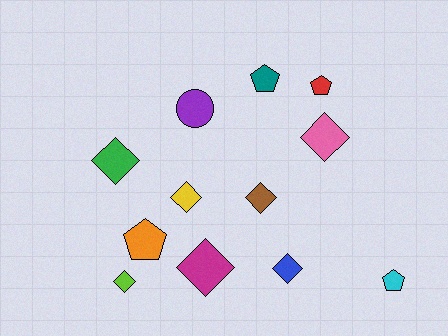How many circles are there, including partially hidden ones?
There is 1 circle.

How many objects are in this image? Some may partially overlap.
There are 12 objects.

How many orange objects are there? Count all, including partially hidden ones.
There is 1 orange object.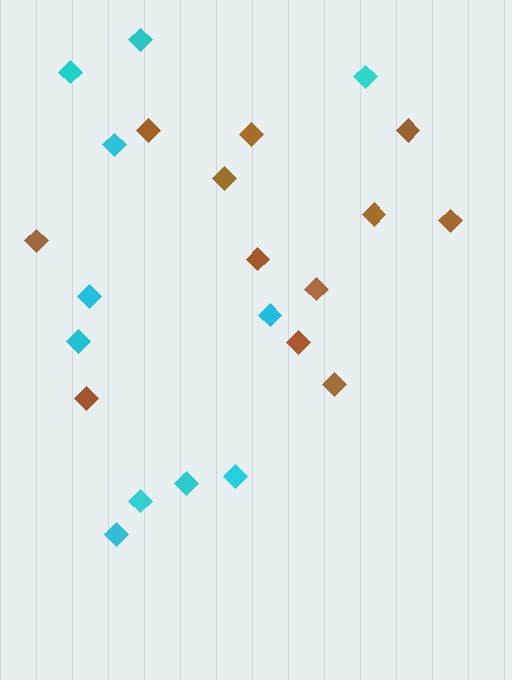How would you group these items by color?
There are 2 groups: one group of brown diamonds (12) and one group of cyan diamonds (11).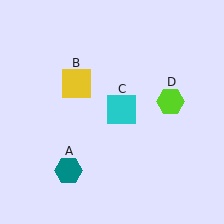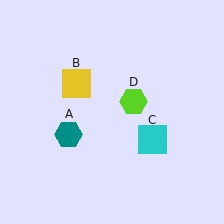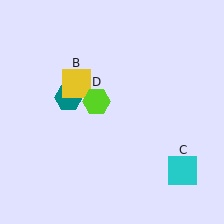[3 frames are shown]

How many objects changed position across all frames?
3 objects changed position: teal hexagon (object A), cyan square (object C), lime hexagon (object D).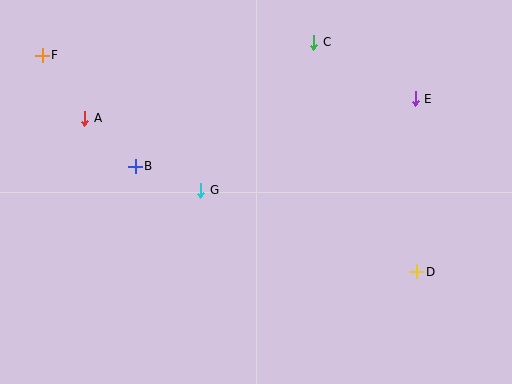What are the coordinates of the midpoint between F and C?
The midpoint between F and C is at (178, 49).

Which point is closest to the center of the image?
Point G at (201, 190) is closest to the center.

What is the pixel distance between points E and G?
The distance between E and G is 233 pixels.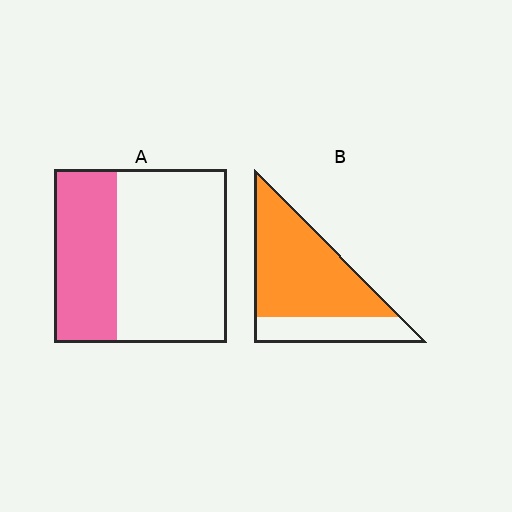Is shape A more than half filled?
No.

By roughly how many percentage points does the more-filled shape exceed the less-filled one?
By roughly 35 percentage points (B over A).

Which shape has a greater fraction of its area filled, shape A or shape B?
Shape B.